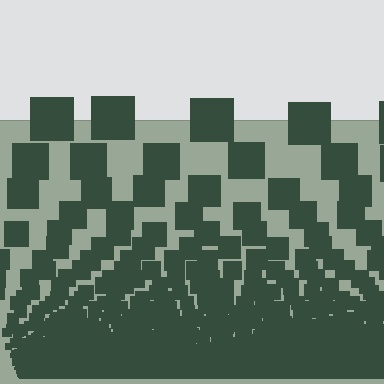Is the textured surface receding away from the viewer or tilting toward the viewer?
The surface appears to tilt toward the viewer. Texture elements get larger and sparser toward the top.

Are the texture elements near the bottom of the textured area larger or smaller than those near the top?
Smaller. The gradient is inverted — elements near the bottom are smaller and denser.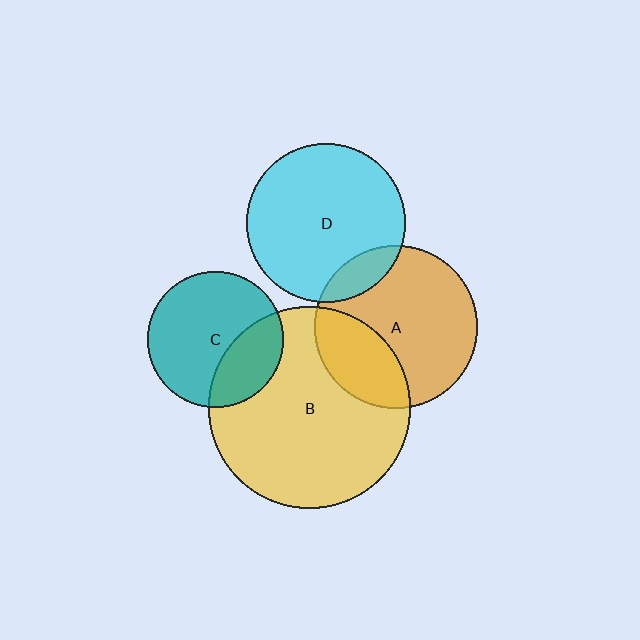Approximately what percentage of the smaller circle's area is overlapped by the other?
Approximately 10%.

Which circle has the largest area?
Circle B (yellow).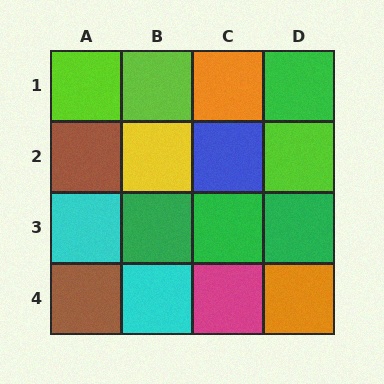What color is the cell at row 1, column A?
Lime.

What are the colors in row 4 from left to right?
Brown, cyan, magenta, orange.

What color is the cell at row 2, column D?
Lime.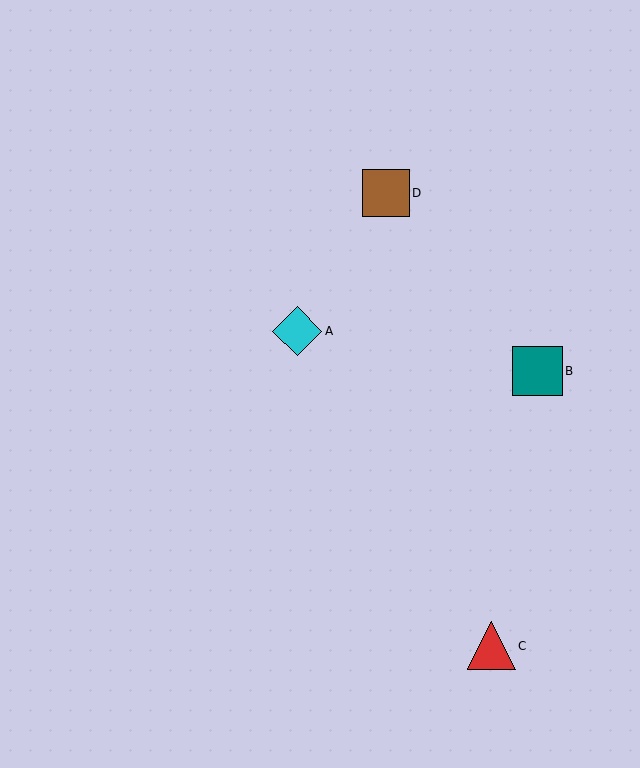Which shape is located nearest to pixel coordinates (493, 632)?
The red triangle (labeled C) at (492, 646) is nearest to that location.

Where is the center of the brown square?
The center of the brown square is at (386, 193).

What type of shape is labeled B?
Shape B is a teal square.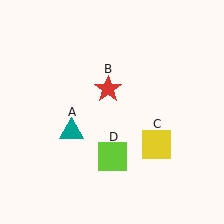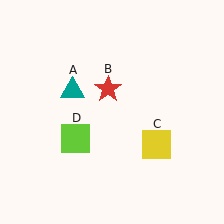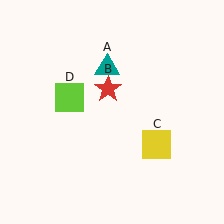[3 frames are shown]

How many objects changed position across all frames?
2 objects changed position: teal triangle (object A), lime square (object D).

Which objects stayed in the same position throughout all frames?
Red star (object B) and yellow square (object C) remained stationary.